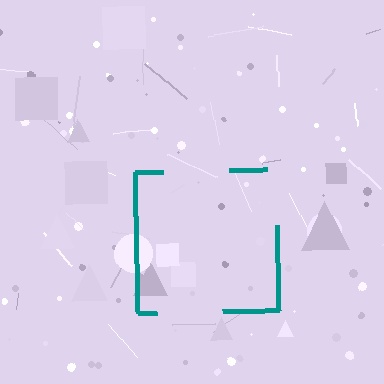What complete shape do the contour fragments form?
The contour fragments form a square.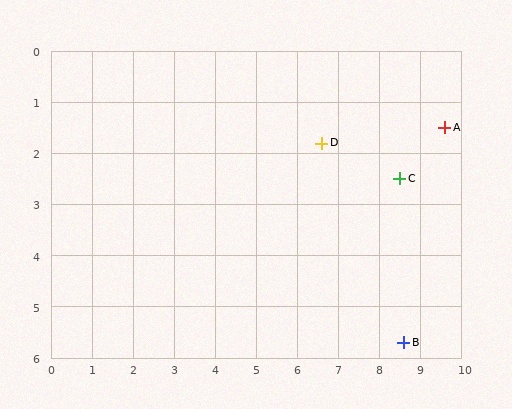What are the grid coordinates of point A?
Point A is at approximately (9.6, 1.5).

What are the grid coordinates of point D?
Point D is at approximately (6.6, 1.8).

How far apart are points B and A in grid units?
Points B and A are about 4.3 grid units apart.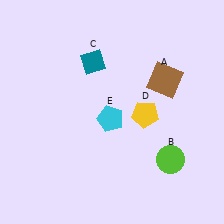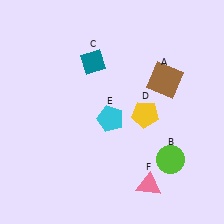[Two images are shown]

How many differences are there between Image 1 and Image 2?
There is 1 difference between the two images.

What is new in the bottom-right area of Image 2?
A pink triangle (F) was added in the bottom-right area of Image 2.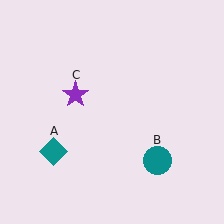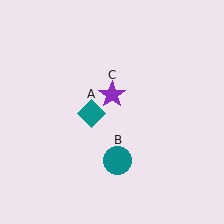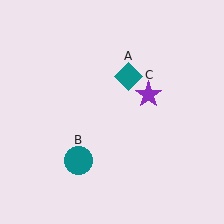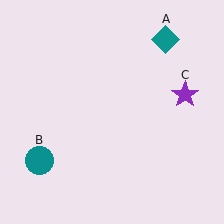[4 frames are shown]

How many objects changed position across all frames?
3 objects changed position: teal diamond (object A), teal circle (object B), purple star (object C).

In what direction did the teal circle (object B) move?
The teal circle (object B) moved left.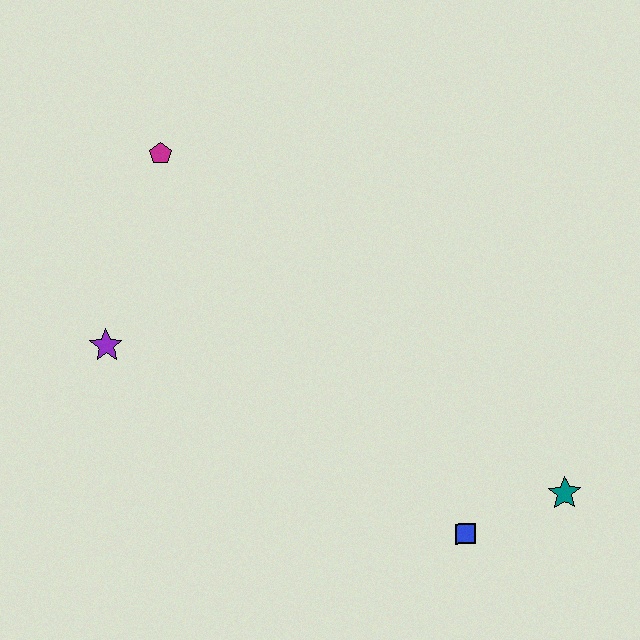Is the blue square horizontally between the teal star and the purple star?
Yes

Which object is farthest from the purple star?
The teal star is farthest from the purple star.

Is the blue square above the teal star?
No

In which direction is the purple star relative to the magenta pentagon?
The purple star is below the magenta pentagon.